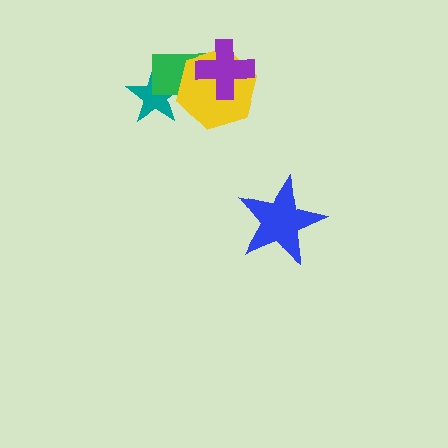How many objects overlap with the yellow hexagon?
3 objects overlap with the yellow hexagon.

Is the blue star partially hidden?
No, no other shape covers it.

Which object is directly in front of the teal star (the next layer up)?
The green rectangle is directly in front of the teal star.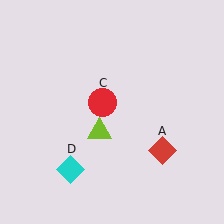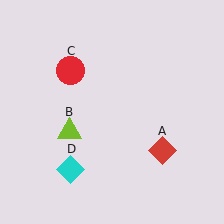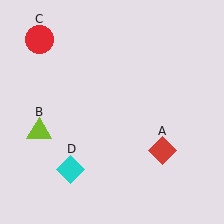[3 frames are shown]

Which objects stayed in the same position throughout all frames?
Red diamond (object A) and cyan diamond (object D) remained stationary.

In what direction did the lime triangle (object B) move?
The lime triangle (object B) moved left.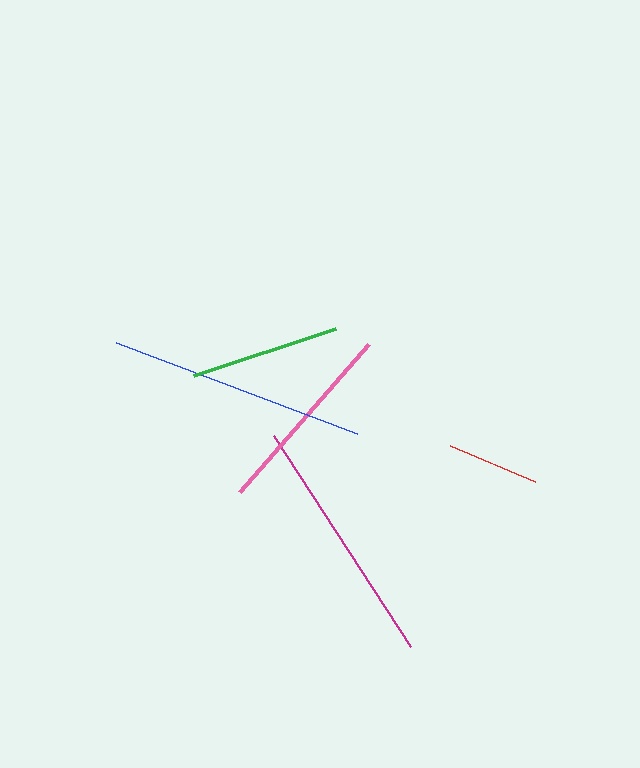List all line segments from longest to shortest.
From longest to shortest: blue, magenta, pink, green, red.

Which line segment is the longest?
The blue line is the longest at approximately 258 pixels.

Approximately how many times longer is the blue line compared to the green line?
The blue line is approximately 1.7 times the length of the green line.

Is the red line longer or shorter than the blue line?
The blue line is longer than the red line.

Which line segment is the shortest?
The red line is the shortest at approximately 93 pixels.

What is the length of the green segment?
The green segment is approximately 150 pixels long.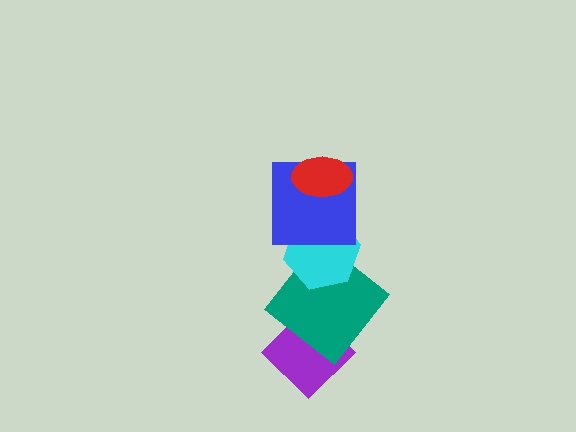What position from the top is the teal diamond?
The teal diamond is 4th from the top.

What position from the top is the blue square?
The blue square is 2nd from the top.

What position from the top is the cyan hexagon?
The cyan hexagon is 3rd from the top.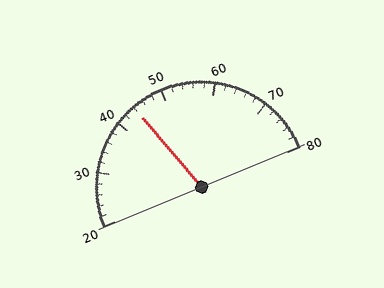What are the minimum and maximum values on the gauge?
The gauge ranges from 20 to 80.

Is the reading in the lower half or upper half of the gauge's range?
The reading is in the lower half of the range (20 to 80).